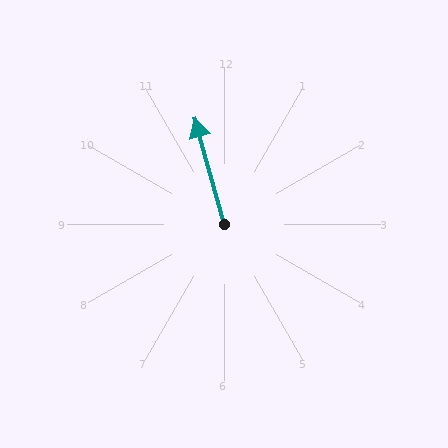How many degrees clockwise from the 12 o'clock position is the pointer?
Approximately 345 degrees.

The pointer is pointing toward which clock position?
Roughly 11 o'clock.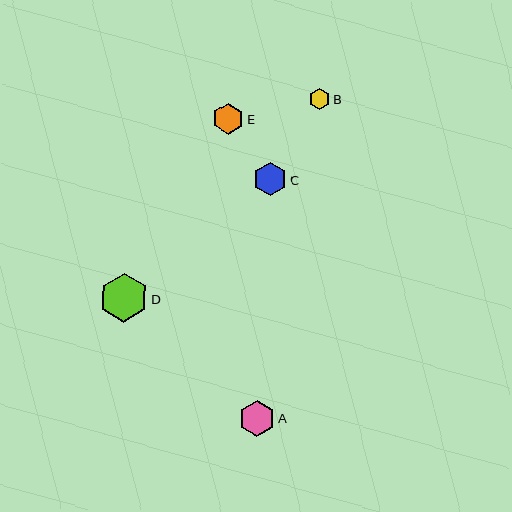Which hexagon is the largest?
Hexagon D is the largest with a size of approximately 48 pixels.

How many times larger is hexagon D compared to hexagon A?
Hexagon D is approximately 1.4 times the size of hexagon A.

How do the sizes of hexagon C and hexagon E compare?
Hexagon C and hexagon E are approximately the same size.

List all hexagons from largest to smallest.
From largest to smallest: D, A, C, E, B.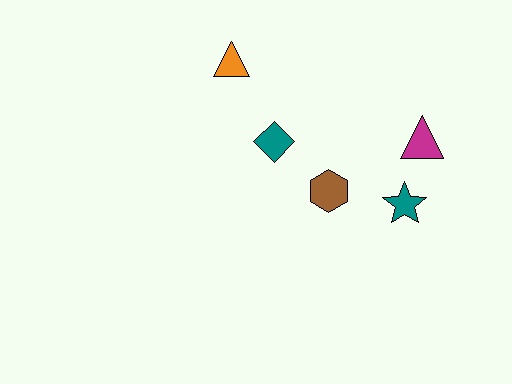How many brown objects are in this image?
There is 1 brown object.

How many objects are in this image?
There are 5 objects.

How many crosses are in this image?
There are no crosses.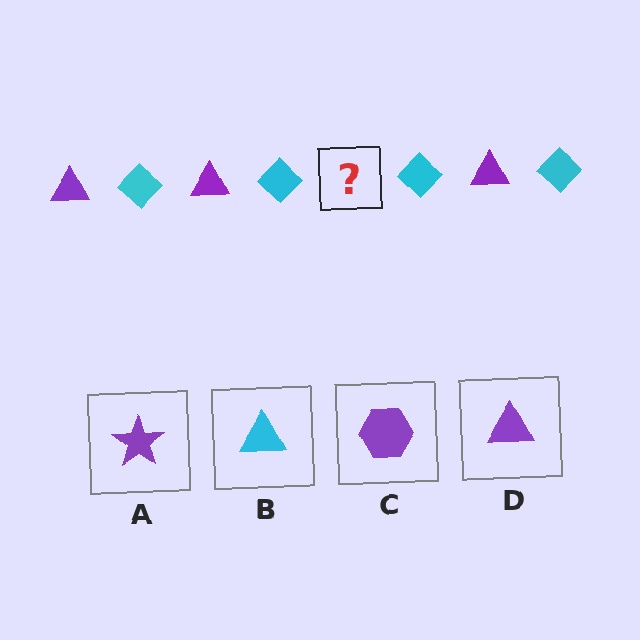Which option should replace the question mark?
Option D.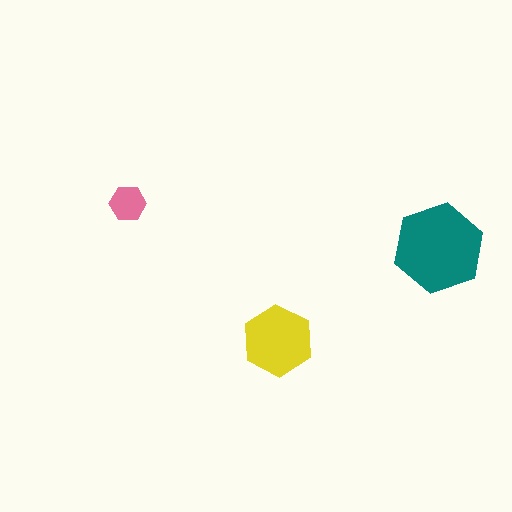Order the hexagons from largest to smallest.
the teal one, the yellow one, the pink one.